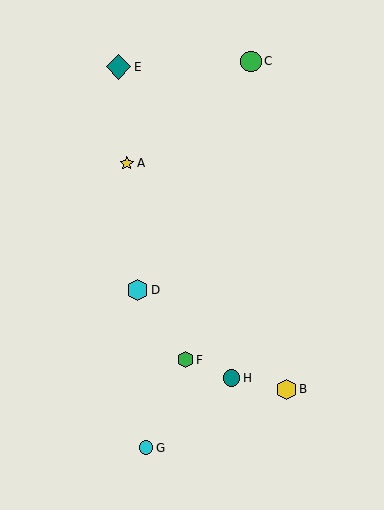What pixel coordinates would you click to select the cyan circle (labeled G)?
Click at (146, 448) to select the cyan circle G.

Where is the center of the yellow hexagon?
The center of the yellow hexagon is at (286, 389).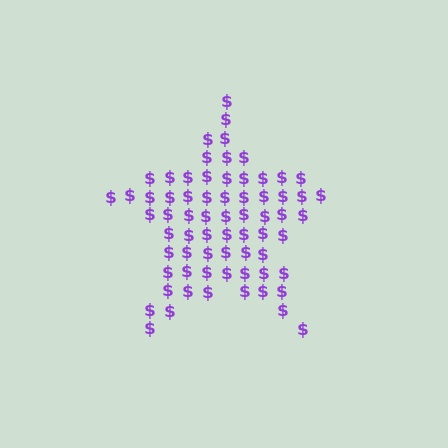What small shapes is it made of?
It is made of small dollar signs.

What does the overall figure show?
The overall figure shows a star.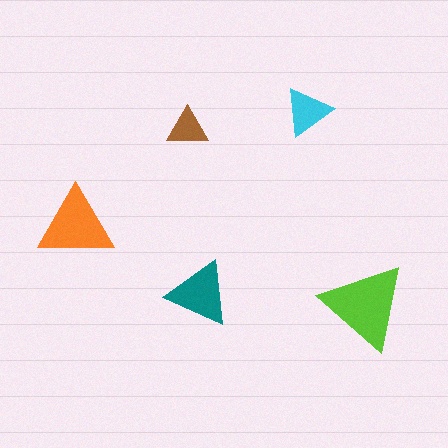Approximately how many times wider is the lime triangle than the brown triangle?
About 2 times wider.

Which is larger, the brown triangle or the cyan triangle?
The cyan one.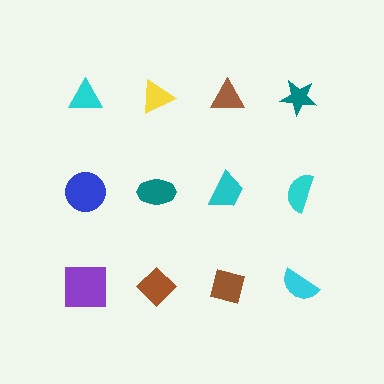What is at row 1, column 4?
A teal star.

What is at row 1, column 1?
A cyan triangle.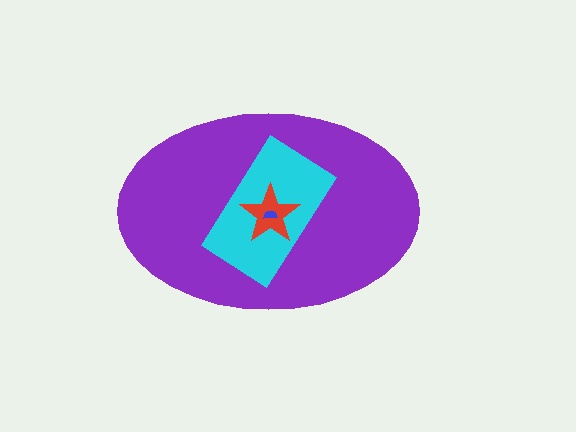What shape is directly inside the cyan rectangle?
The red star.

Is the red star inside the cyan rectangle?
Yes.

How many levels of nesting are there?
4.